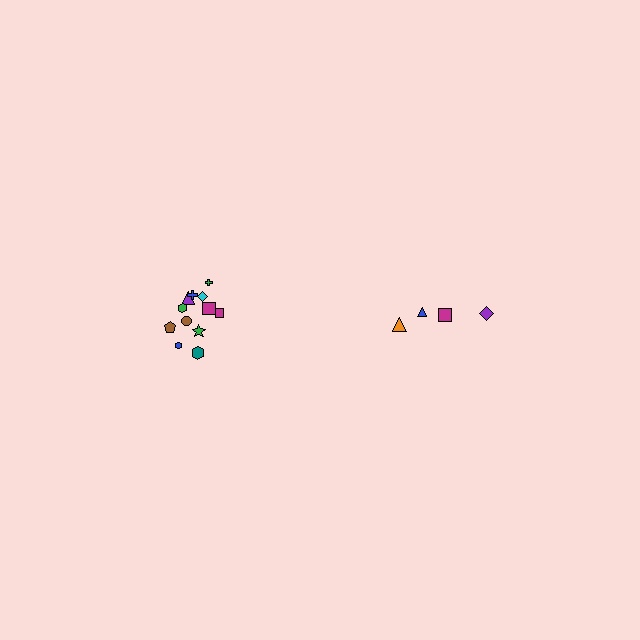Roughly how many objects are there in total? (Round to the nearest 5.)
Roughly 15 objects in total.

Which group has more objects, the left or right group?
The left group.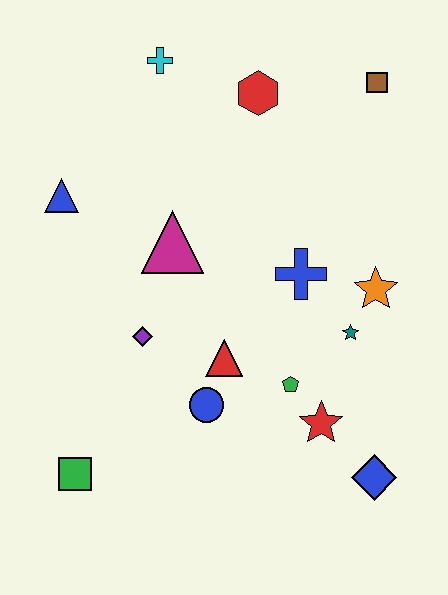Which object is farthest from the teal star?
The cyan cross is farthest from the teal star.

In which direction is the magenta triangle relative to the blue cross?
The magenta triangle is to the left of the blue cross.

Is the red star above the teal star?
No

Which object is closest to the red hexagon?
The cyan cross is closest to the red hexagon.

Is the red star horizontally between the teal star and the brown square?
No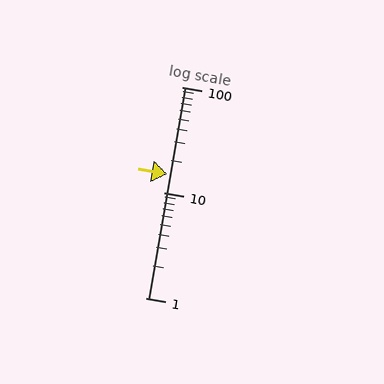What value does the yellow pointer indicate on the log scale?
The pointer indicates approximately 15.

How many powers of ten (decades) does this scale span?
The scale spans 2 decades, from 1 to 100.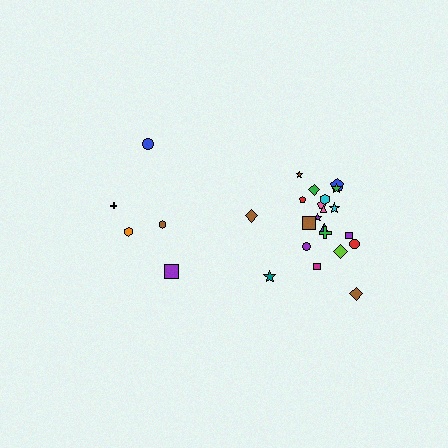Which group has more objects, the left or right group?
The right group.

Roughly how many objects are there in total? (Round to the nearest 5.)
Roughly 25 objects in total.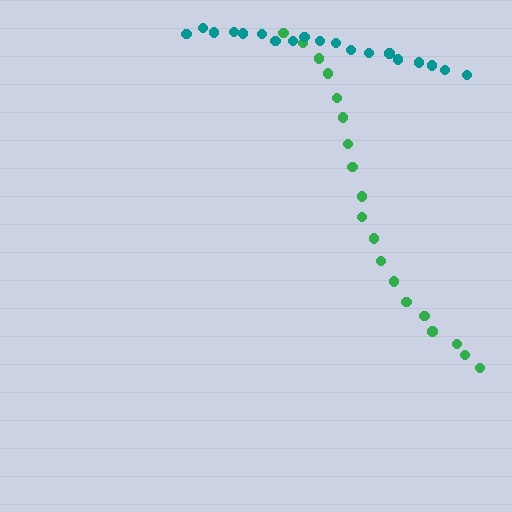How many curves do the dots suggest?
There are 2 distinct paths.